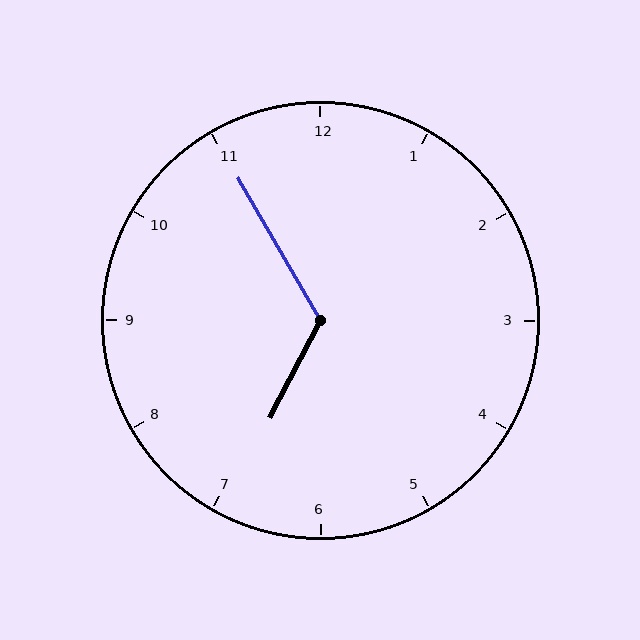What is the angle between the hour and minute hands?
Approximately 122 degrees.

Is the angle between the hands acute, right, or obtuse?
It is obtuse.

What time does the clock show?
6:55.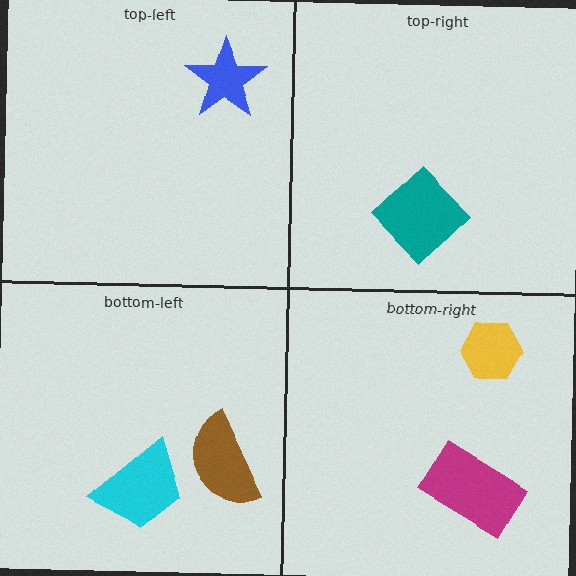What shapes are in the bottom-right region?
The magenta rectangle, the yellow hexagon.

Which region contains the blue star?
The top-left region.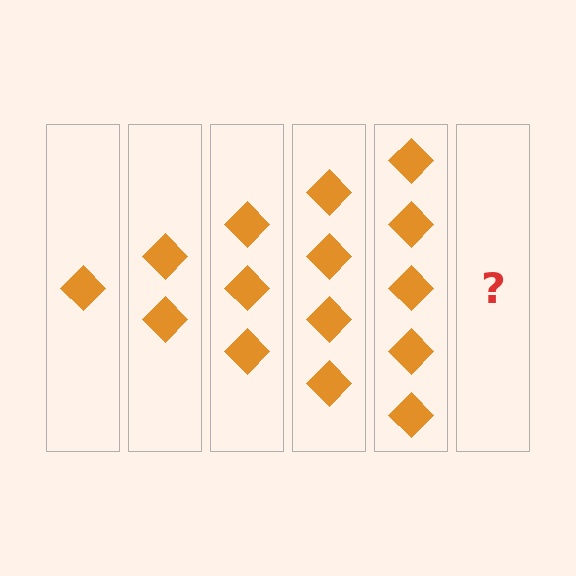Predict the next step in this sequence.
The next step is 6 diamonds.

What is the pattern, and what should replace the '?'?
The pattern is that each step adds one more diamond. The '?' should be 6 diamonds.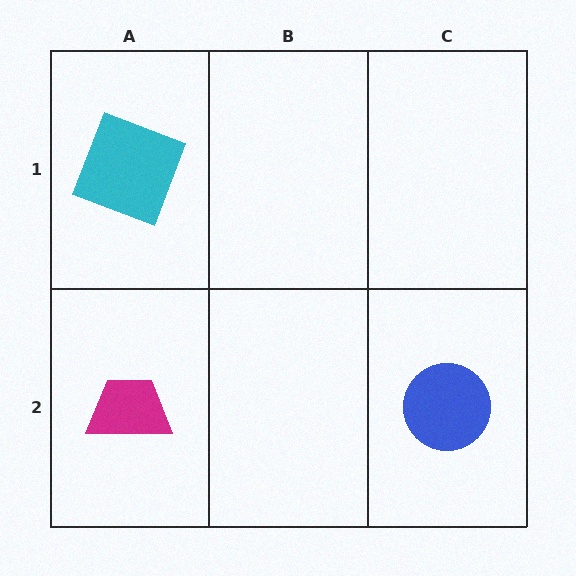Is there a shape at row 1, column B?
No, that cell is empty.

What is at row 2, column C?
A blue circle.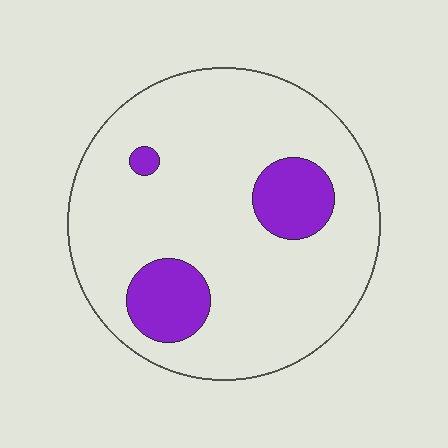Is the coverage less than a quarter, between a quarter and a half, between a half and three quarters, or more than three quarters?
Less than a quarter.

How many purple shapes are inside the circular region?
3.